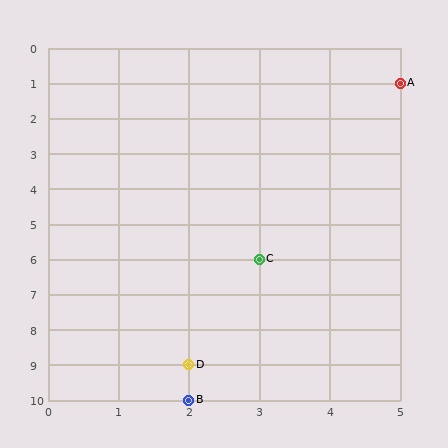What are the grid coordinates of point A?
Point A is at grid coordinates (5, 1).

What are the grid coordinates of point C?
Point C is at grid coordinates (3, 6).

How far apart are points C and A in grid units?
Points C and A are 2 columns and 5 rows apart (about 5.4 grid units diagonally).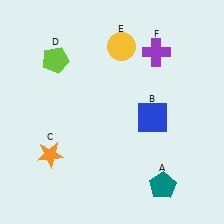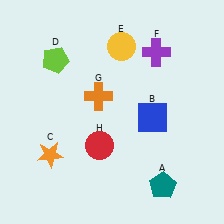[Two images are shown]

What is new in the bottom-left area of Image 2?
A red circle (H) was added in the bottom-left area of Image 2.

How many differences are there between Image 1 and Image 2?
There are 2 differences between the two images.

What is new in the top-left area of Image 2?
An orange cross (G) was added in the top-left area of Image 2.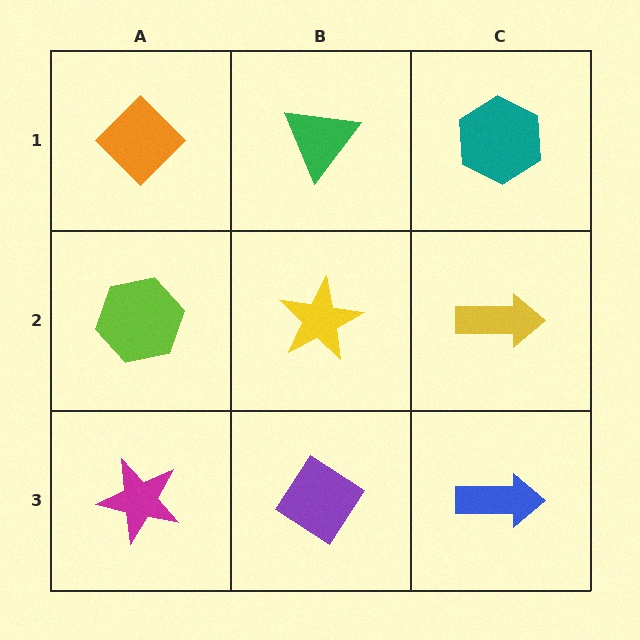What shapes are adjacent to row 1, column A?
A lime hexagon (row 2, column A), a green triangle (row 1, column B).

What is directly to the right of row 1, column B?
A teal hexagon.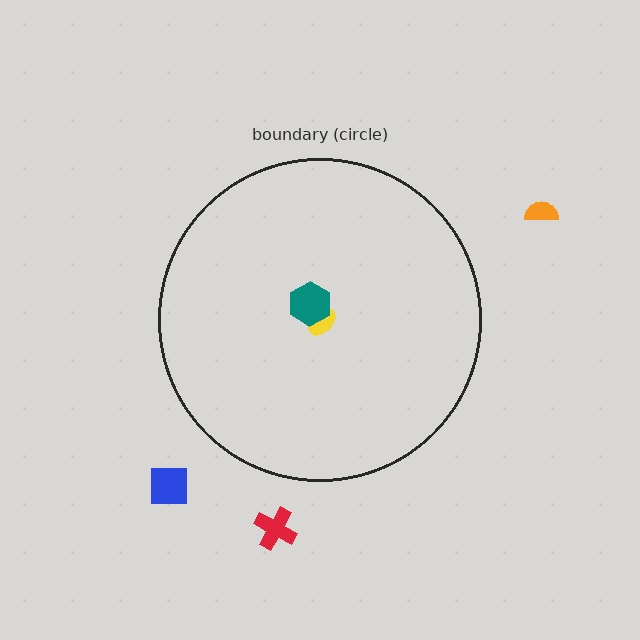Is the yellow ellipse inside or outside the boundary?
Inside.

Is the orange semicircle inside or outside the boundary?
Outside.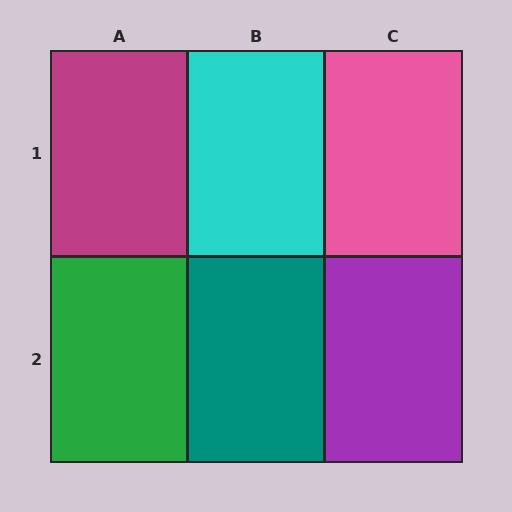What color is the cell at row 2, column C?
Purple.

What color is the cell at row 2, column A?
Green.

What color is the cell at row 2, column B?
Teal.